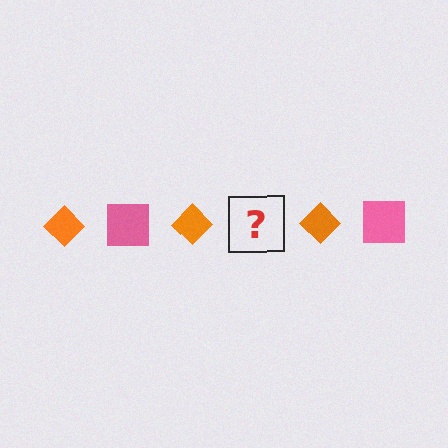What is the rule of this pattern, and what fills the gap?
The rule is that the pattern alternates between orange diamond and pink square. The gap should be filled with a pink square.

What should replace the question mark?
The question mark should be replaced with a pink square.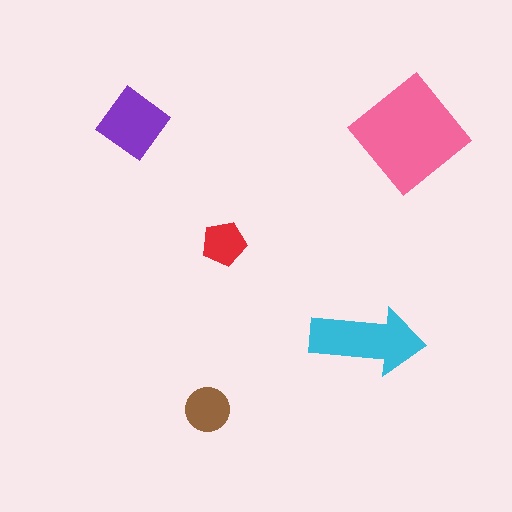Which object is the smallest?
The red pentagon.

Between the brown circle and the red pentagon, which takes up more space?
The brown circle.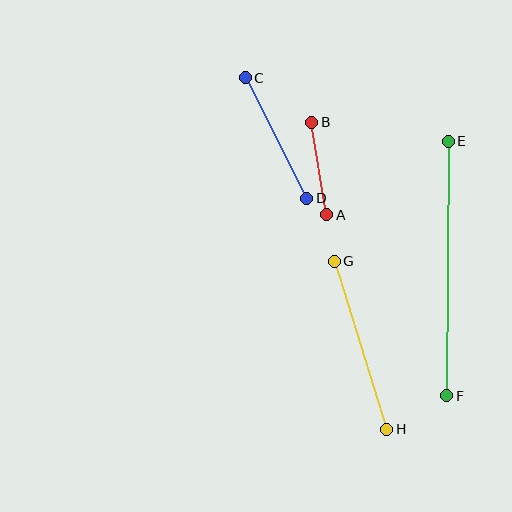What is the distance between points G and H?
The distance is approximately 176 pixels.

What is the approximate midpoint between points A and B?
The midpoint is at approximately (319, 168) pixels.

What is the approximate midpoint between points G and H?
The midpoint is at approximately (360, 345) pixels.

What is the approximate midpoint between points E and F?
The midpoint is at approximately (447, 268) pixels.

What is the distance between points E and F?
The distance is approximately 255 pixels.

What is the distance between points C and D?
The distance is approximately 136 pixels.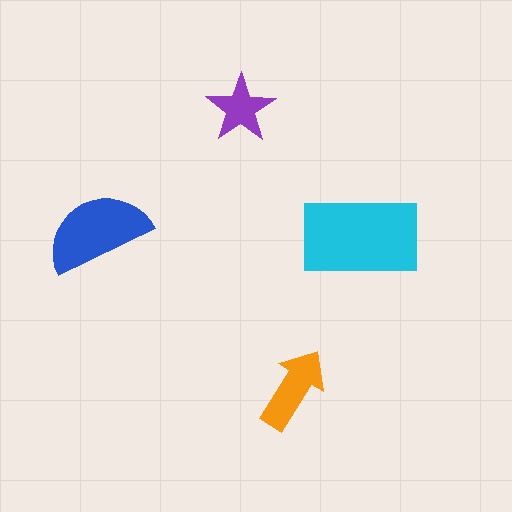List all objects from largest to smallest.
The cyan rectangle, the blue semicircle, the orange arrow, the purple star.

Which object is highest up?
The purple star is topmost.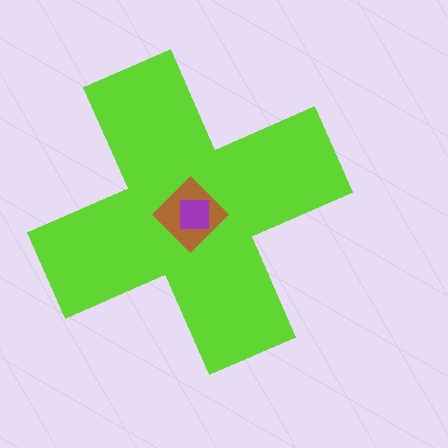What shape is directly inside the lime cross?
The brown diamond.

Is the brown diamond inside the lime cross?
Yes.